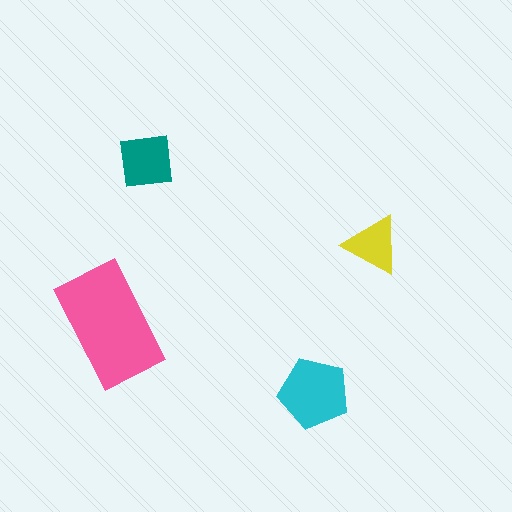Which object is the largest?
The pink rectangle.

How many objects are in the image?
There are 4 objects in the image.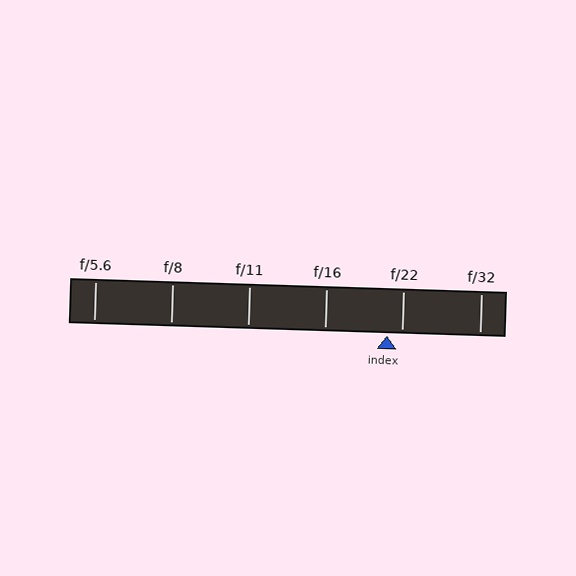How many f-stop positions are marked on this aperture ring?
There are 6 f-stop positions marked.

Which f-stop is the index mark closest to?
The index mark is closest to f/22.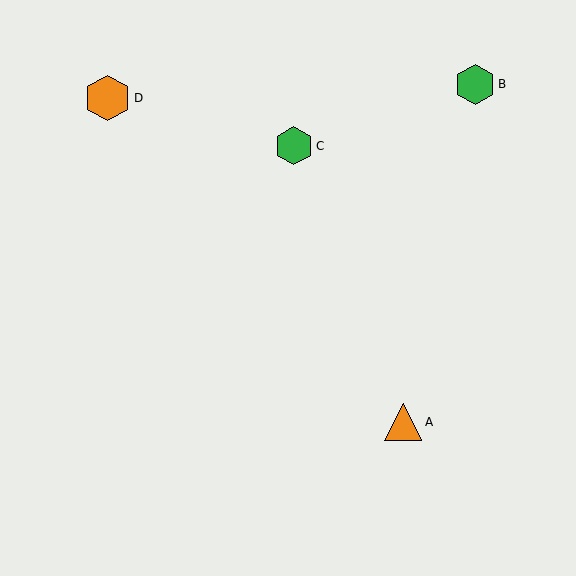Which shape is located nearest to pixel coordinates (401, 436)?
The orange triangle (labeled A) at (403, 422) is nearest to that location.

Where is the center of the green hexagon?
The center of the green hexagon is at (294, 146).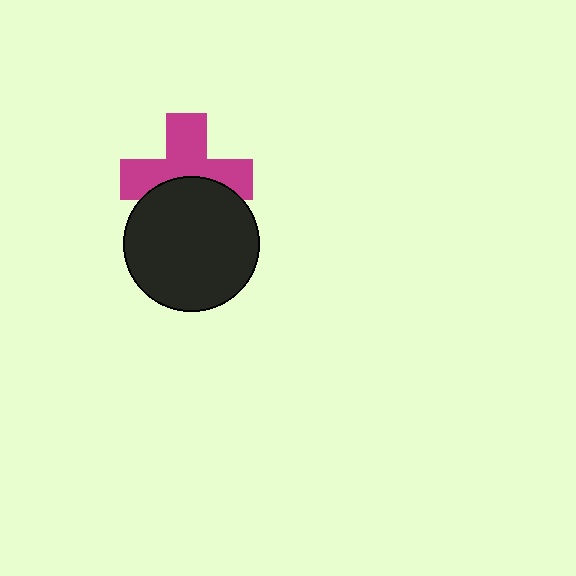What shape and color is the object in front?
The object in front is a black circle.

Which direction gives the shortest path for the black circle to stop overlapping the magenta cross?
Moving down gives the shortest separation.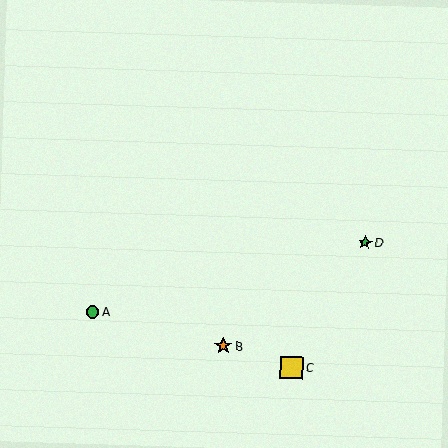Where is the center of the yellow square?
The center of the yellow square is at (292, 368).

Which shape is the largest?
The yellow square (labeled C) is the largest.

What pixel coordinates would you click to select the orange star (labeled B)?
Click at (223, 346) to select the orange star B.